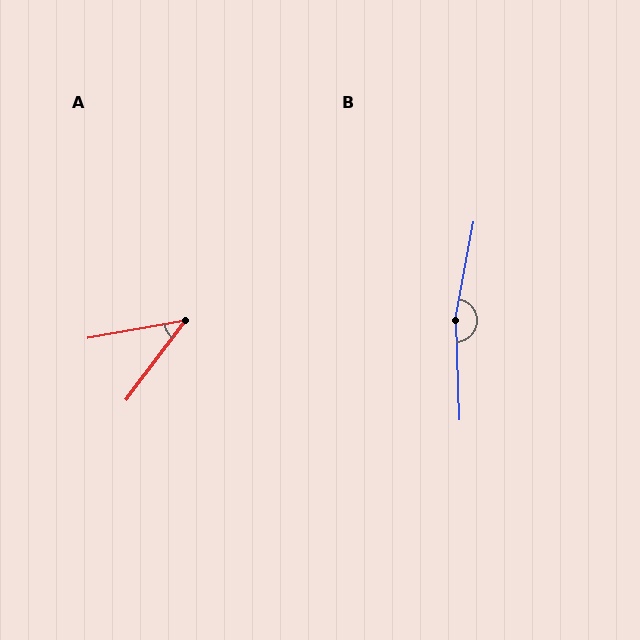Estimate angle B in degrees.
Approximately 167 degrees.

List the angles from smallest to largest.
A (43°), B (167°).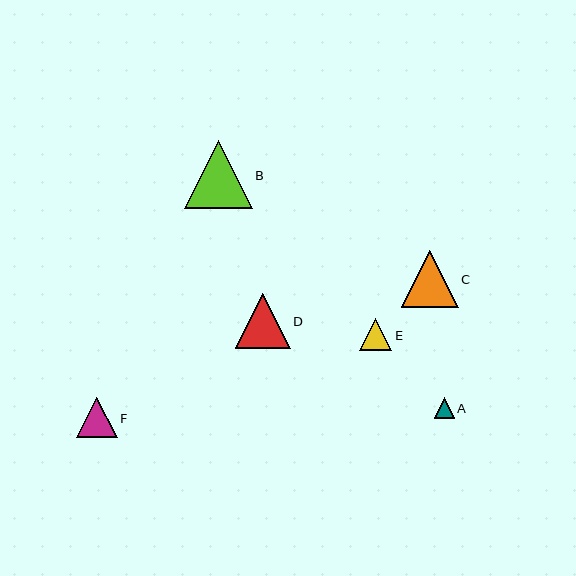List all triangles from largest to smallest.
From largest to smallest: B, C, D, F, E, A.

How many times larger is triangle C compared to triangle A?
Triangle C is approximately 2.8 times the size of triangle A.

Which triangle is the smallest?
Triangle A is the smallest with a size of approximately 20 pixels.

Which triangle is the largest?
Triangle B is the largest with a size of approximately 68 pixels.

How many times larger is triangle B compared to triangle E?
Triangle B is approximately 2.2 times the size of triangle E.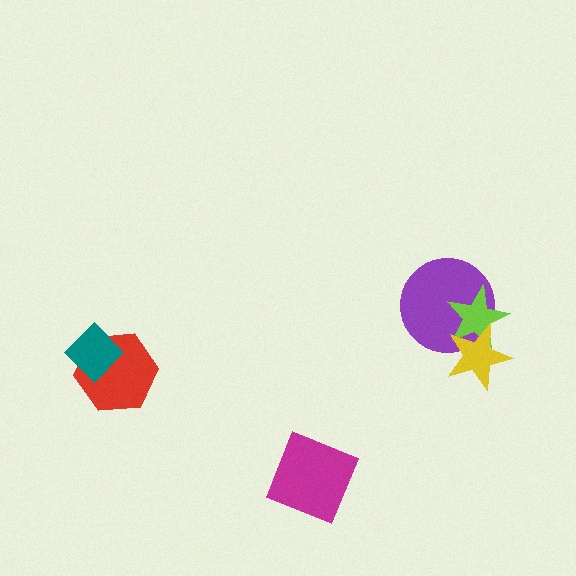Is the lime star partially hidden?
Yes, it is partially covered by another shape.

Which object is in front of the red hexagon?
The teal diamond is in front of the red hexagon.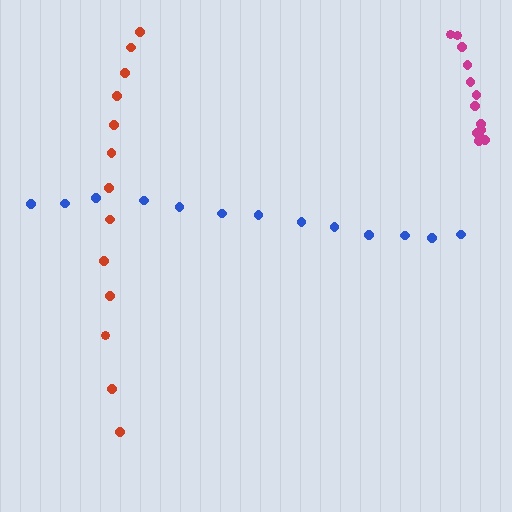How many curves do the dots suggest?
There are 3 distinct paths.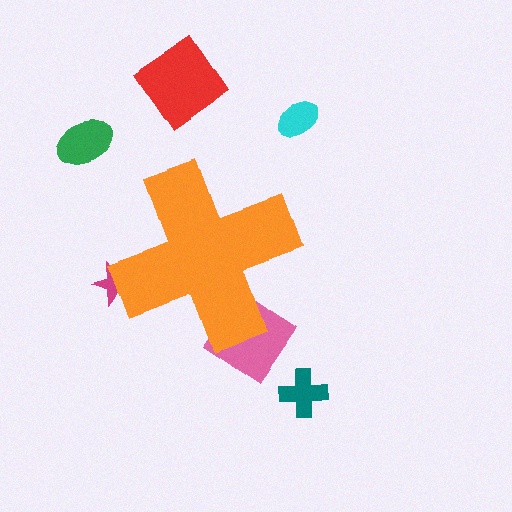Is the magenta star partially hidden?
Yes, the magenta star is partially hidden behind the orange cross.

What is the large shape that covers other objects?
An orange cross.